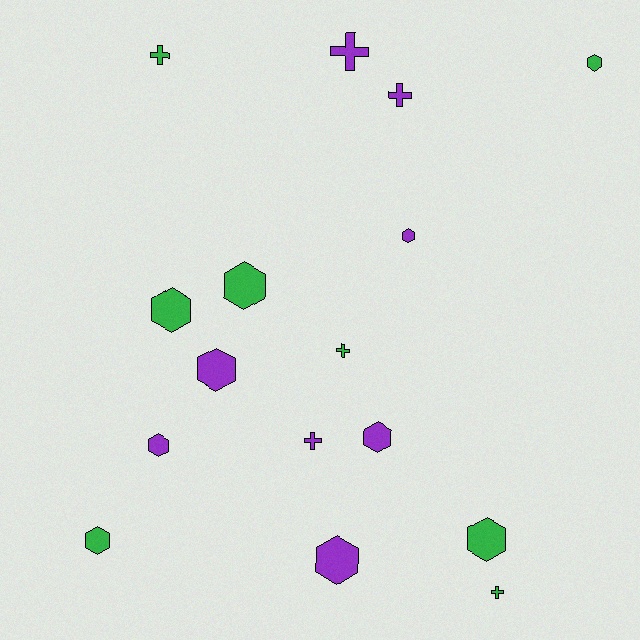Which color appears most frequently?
Green, with 8 objects.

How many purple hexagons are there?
There are 5 purple hexagons.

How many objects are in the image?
There are 16 objects.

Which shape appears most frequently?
Hexagon, with 10 objects.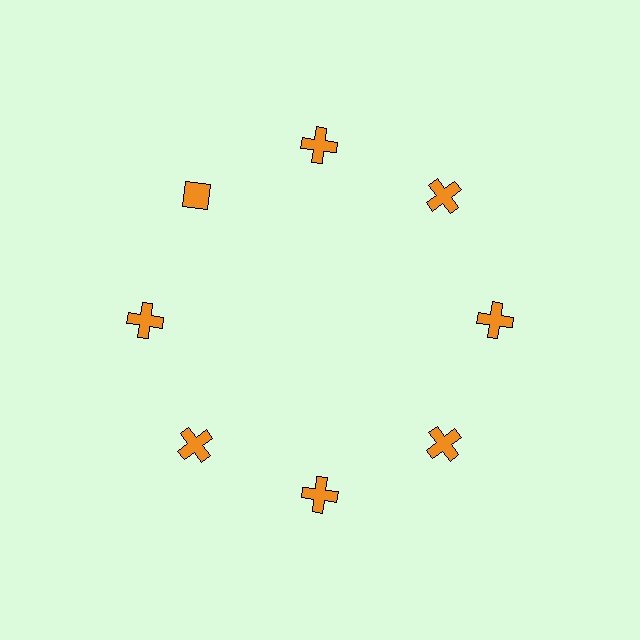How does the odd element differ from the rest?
It has a different shape: diamond instead of cross.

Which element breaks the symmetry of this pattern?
The orange diamond at roughly the 10 o'clock position breaks the symmetry. All other shapes are orange crosses.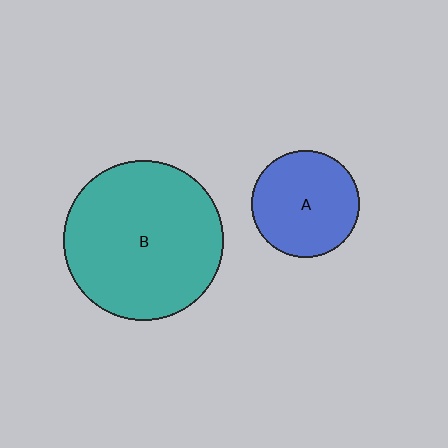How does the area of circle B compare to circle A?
Approximately 2.2 times.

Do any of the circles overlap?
No, none of the circles overlap.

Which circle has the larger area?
Circle B (teal).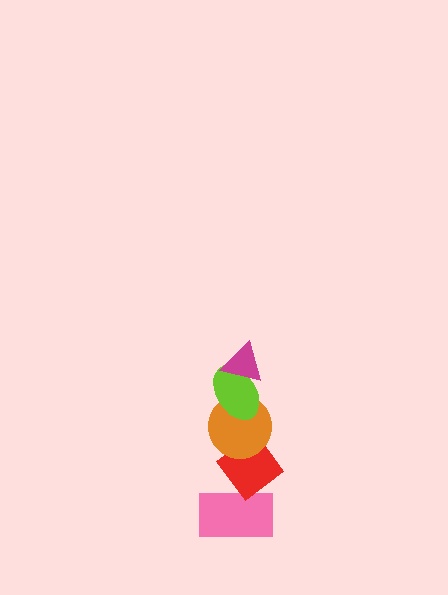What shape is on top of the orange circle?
The lime ellipse is on top of the orange circle.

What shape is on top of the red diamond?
The orange circle is on top of the red diamond.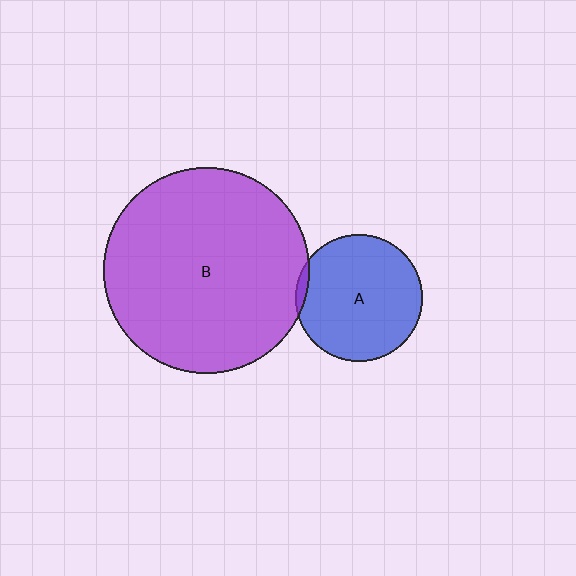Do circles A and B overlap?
Yes.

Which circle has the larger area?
Circle B (purple).